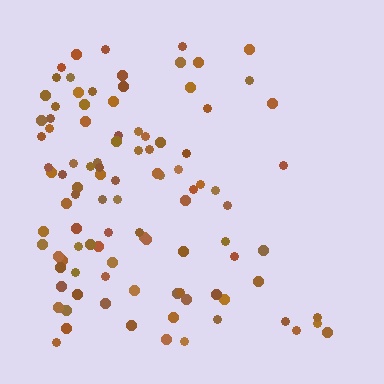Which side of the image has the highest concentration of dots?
The left.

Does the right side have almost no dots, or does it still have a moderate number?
Still a moderate number, just noticeably fewer than the left.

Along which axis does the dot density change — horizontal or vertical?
Horizontal.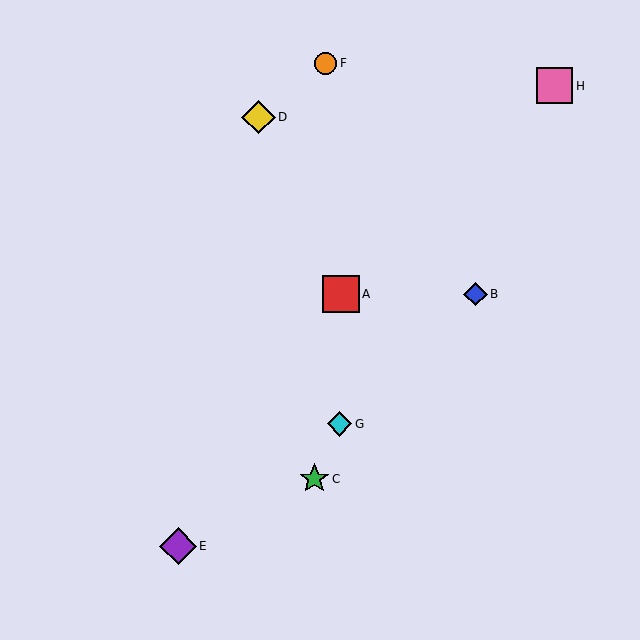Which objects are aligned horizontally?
Objects A, B are aligned horizontally.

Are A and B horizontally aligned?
Yes, both are at y≈294.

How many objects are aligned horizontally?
2 objects (A, B) are aligned horizontally.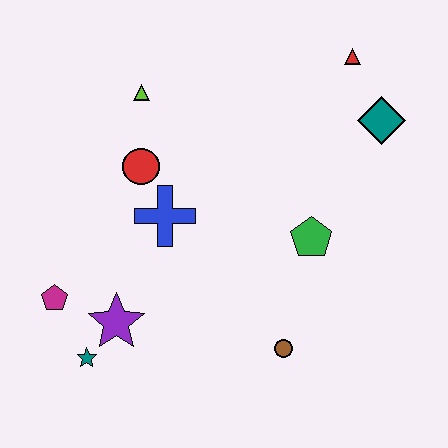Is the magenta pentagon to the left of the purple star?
Yes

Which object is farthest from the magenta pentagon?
The red triangle is farthest from the magenta pentagon.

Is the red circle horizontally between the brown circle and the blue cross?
No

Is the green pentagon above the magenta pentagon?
Yes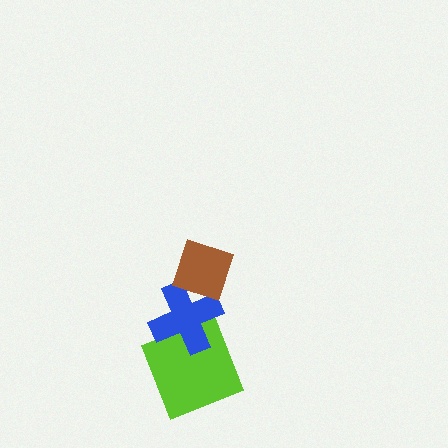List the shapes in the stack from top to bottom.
From top to bottom: the brown diamond, the blue cross, the lime square.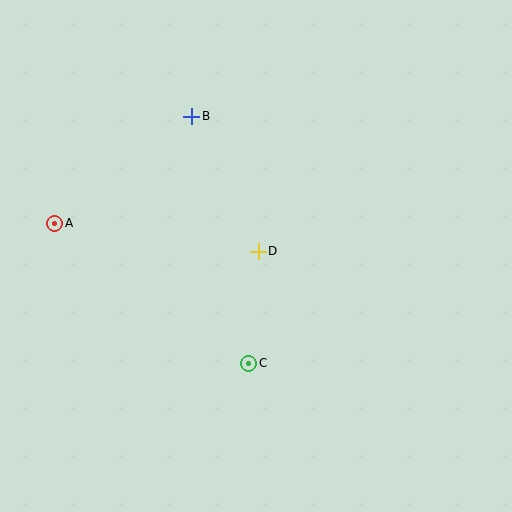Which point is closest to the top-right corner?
Point B is closest to the top-right corner.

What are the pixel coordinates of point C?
Point C is at (249, 363).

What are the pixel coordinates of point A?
Point A is at (55, 223).